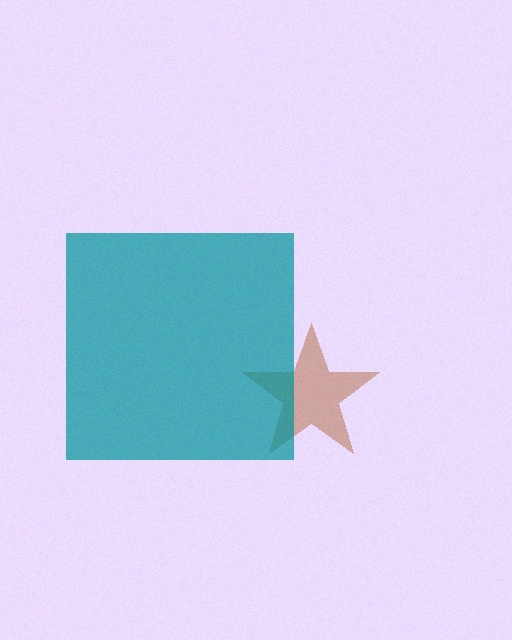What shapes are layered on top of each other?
The layered shapes are: a brown star, a teal square.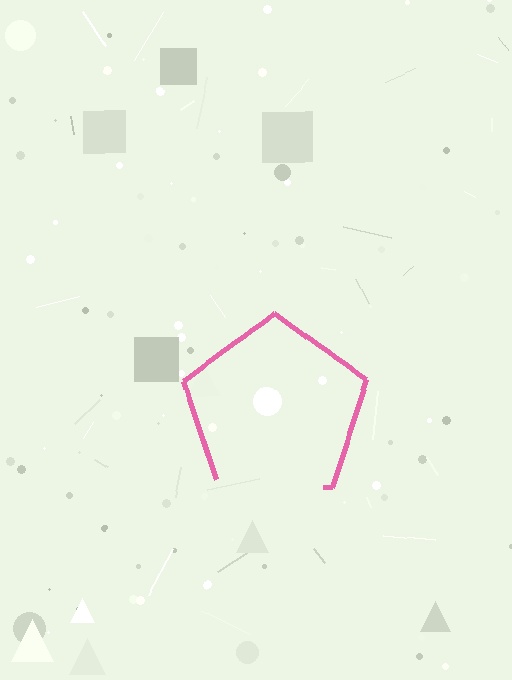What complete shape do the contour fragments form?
The contour fragments form a pentagon.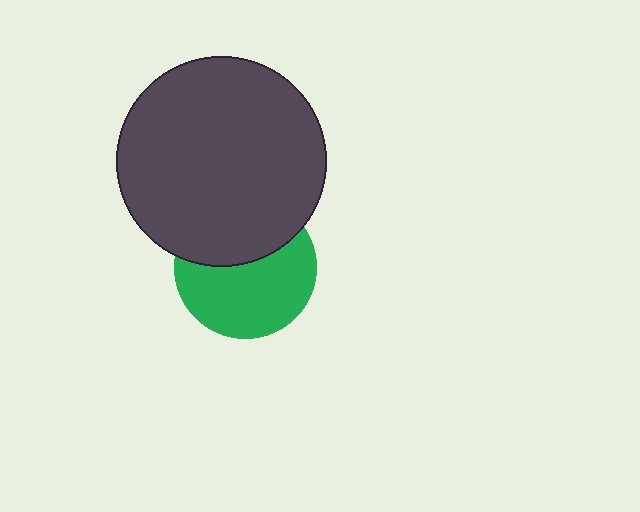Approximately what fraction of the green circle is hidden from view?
Roughly 40% of the green circle is hidden behind the dark gray circle.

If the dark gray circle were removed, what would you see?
You would see the complete green circle.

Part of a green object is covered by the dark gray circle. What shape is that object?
It is a circle.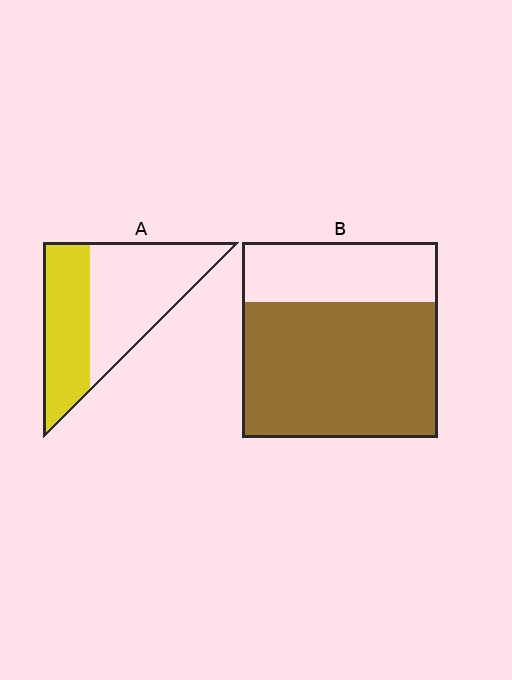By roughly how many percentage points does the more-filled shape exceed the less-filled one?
By roughly 25 percentage points (B over A).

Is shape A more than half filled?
No.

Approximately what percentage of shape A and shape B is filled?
A is approximately 40% and B is approximately 70%.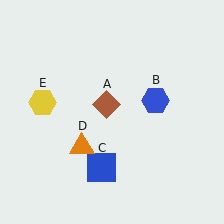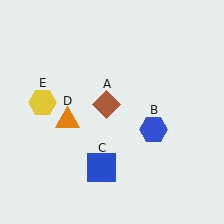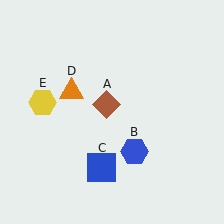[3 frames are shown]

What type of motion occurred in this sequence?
The blue hexagon (object B), orange triangle (object D) rotated clockwise around the center of the scene.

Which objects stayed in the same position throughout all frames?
Brown diamond (object A) and blue square (object C) and yellow hexagon (object E) remained stationary.